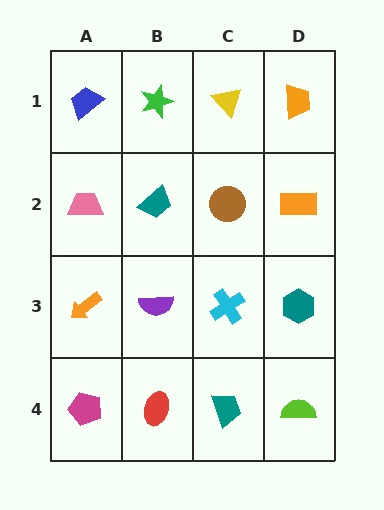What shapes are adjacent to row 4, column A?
An orange arrow (row 3, column A), a red ellipse (row 4, column B).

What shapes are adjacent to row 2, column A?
A blue trapezoid (row 1, column A), an orange arrow (row 3, column A), a teal trapezoid (row 2, column B).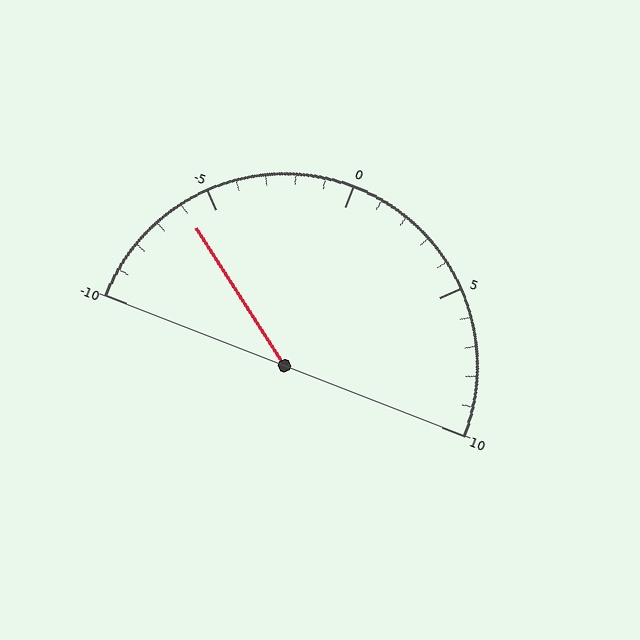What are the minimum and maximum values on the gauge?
The gauge ranges from -10 to 10.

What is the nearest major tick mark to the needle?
The nearest major tick mark is -5.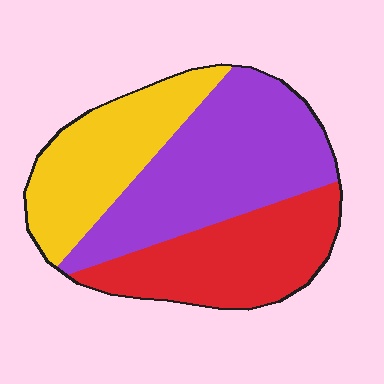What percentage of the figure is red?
Red covers roughly 30% of the figure.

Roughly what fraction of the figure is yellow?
Yellow covers 27% of the figure.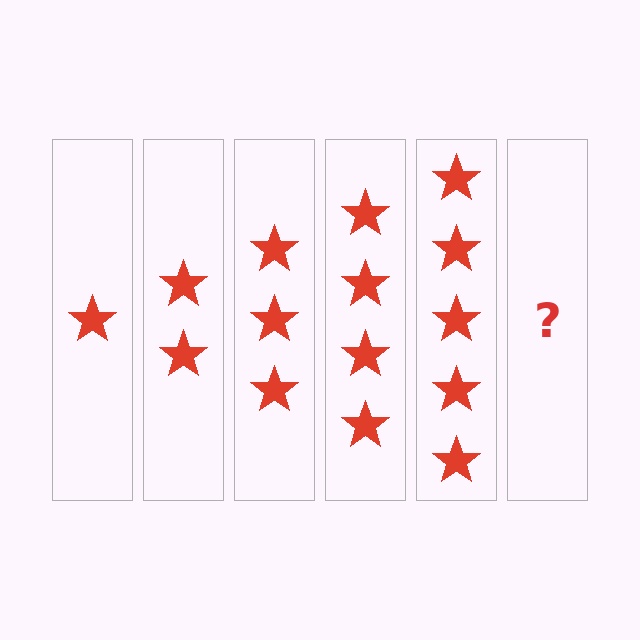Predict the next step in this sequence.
The next step is 6 stars.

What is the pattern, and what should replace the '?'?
The pattern is that each step adds one more star. The '?' should be 6 stars.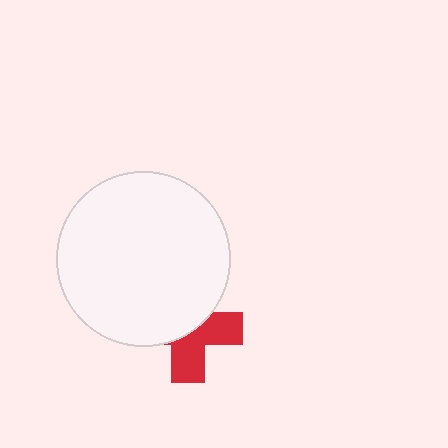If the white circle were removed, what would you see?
You would see the complete red cross.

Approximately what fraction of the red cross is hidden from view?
Roughly 53% of the red cross is hidden behind the white circle.